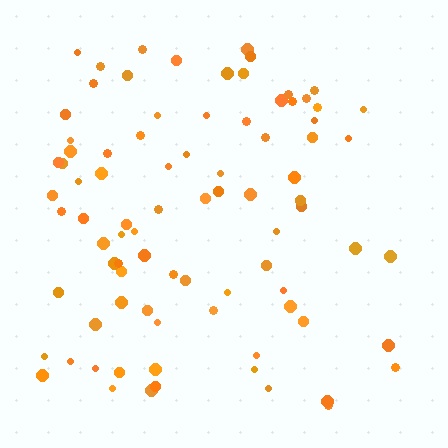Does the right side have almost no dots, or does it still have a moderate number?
Still a moderate number, just noticeably fewer than the left.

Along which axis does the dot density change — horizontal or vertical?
Horizontal.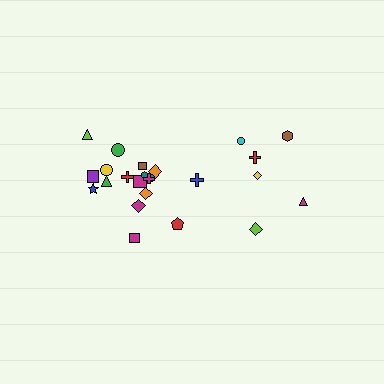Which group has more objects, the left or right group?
The left group.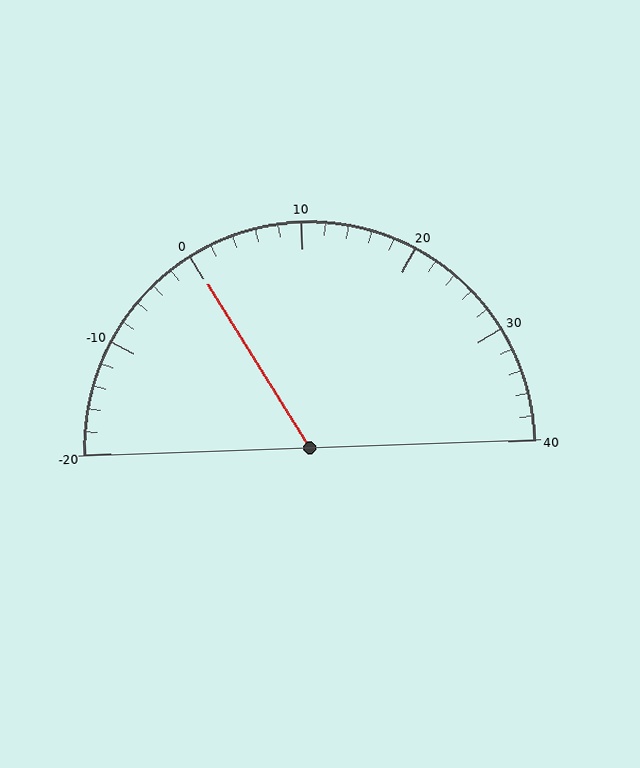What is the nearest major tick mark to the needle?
The nearest major tick mark is 0.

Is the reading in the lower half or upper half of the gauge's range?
The reading is in the lower half of the range (-20 to 40).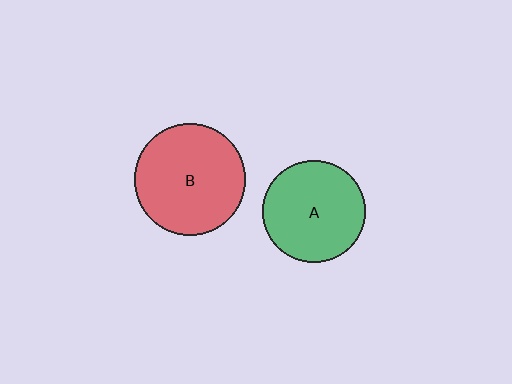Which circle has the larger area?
Circle B (red).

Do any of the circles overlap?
No, none of the circles overlap.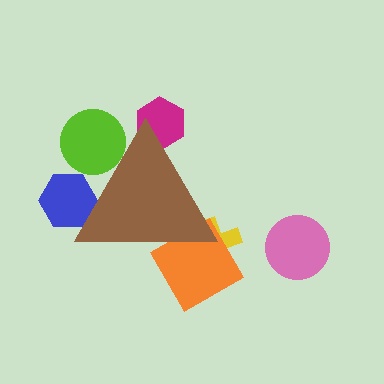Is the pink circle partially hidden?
No, the pink circle is fully visible.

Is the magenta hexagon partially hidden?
Yes, the magenta hexagon is partially hidden behind the brown triangle.